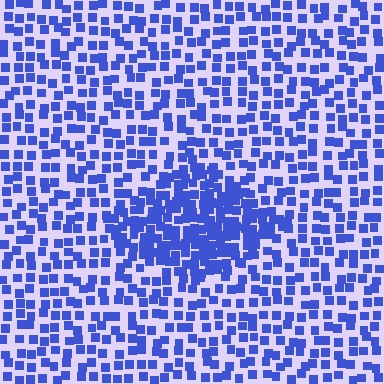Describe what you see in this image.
The image contains small blue elements arranged at two different densities. A diamond-shaped region is visible where the elements are more densely packed than the surrounding area.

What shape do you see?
I see a diamond.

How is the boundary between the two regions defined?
The boundary is defined by a change in element density (approximately 2.1x ratio). All elements are the same color, size, and shape.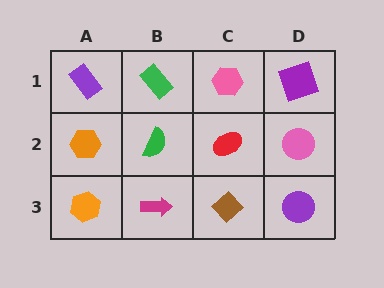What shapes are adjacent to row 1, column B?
A green semicircle (row 2, column B), a purple rectangle (row 1, column A), a pink hexagon (row 1, column C).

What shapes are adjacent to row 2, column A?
A purple rectangle (row 1, column A), an orange hexagon (row 3, column A), a green semicircle (row 2, column B).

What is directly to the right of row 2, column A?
A green semicircle.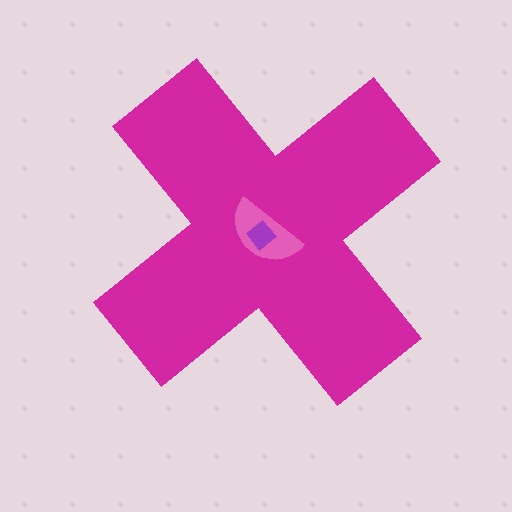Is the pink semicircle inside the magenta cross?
Yes.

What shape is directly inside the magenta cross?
The pink semicircle.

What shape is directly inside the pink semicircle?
The purple diamond.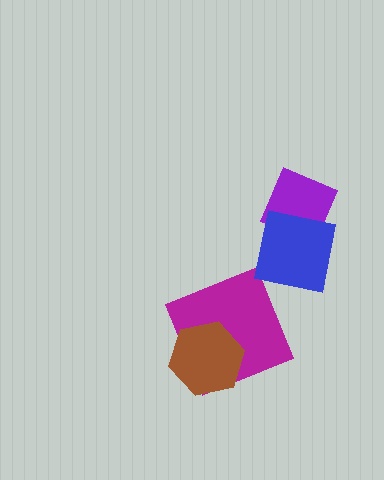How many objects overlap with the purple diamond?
1 object overlaps with the purple diamond.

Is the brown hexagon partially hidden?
No, no other shape covers it.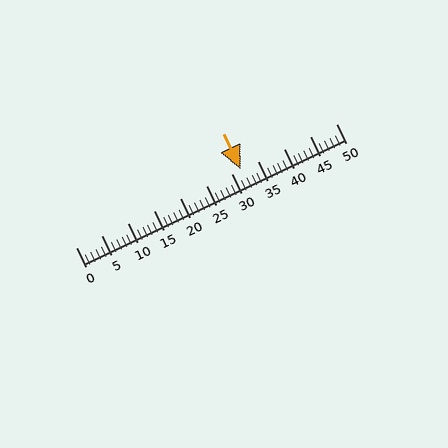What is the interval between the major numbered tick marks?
The major tick marks are spaced 5 units apart.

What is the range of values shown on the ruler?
The ruler shows values from 0 to 50.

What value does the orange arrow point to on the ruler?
The orange arrow points to approximately 32.